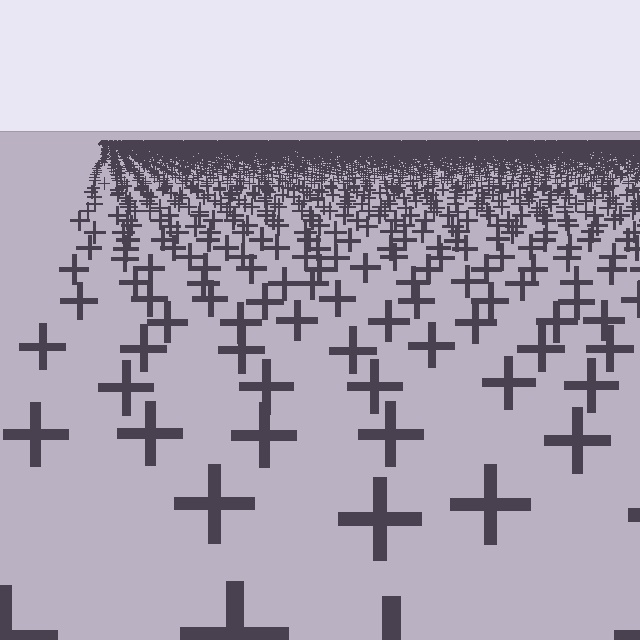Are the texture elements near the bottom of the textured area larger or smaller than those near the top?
Larger. Near the bottom, elements are closer to the viewer and appear at a bigger on-screen size.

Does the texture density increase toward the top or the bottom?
Density increases toward the top.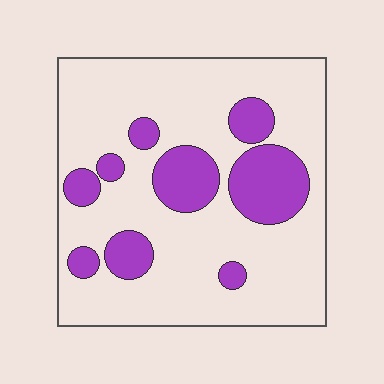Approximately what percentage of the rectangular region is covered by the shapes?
Approximately 25%.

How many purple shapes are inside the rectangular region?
9.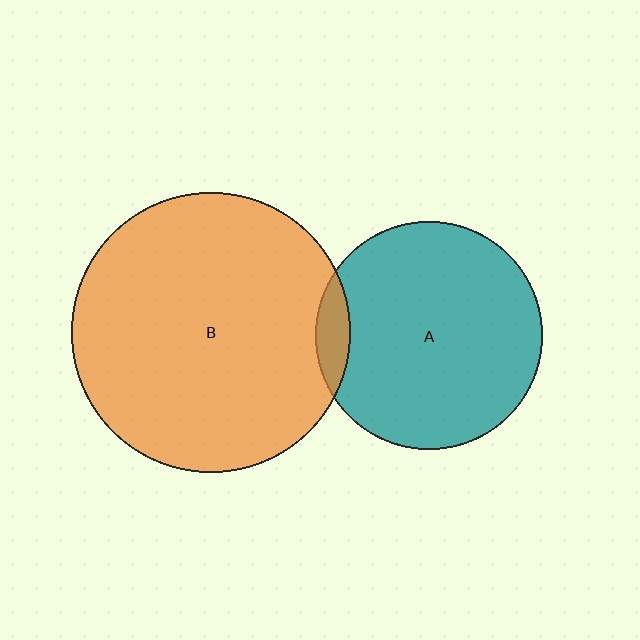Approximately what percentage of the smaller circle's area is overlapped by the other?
Approximately 5%.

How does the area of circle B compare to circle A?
Approximately 1.5 times.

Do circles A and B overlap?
Yes.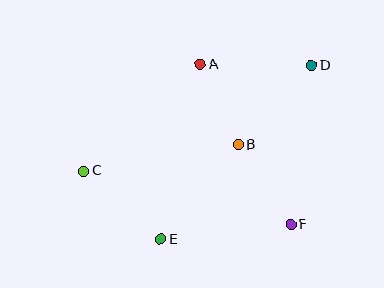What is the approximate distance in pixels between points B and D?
The distance between B and D is approximately 108 pixels.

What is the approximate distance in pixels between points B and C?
The distance between B and C is approximately 156 pixels.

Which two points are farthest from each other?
Points C and D are farthest from each other.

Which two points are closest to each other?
Points A and B are closest to each other.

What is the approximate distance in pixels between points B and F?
The distance between B and F is approximately 96 pixels.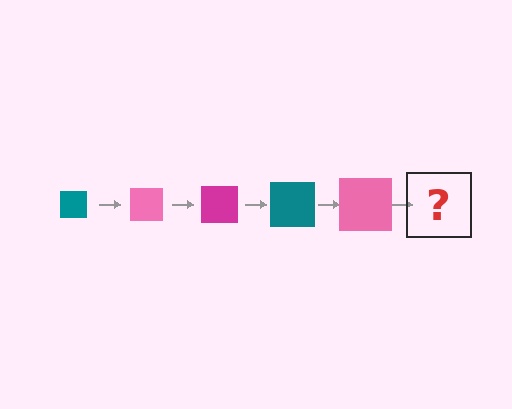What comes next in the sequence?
The next element should be a magenta square, larger than the previous one.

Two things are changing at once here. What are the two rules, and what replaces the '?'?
The two rules are that the square grows larger each step and the color cycles through teal, pink, and magenta. The '?' should be a magenta square, larger than the previous one.